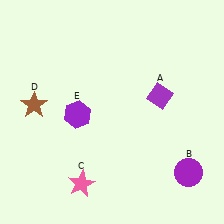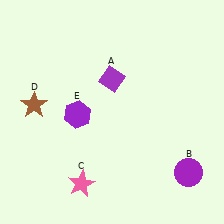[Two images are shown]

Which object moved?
The purple diamond (A) moved left.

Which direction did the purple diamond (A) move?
The purple diamond (A) moved left.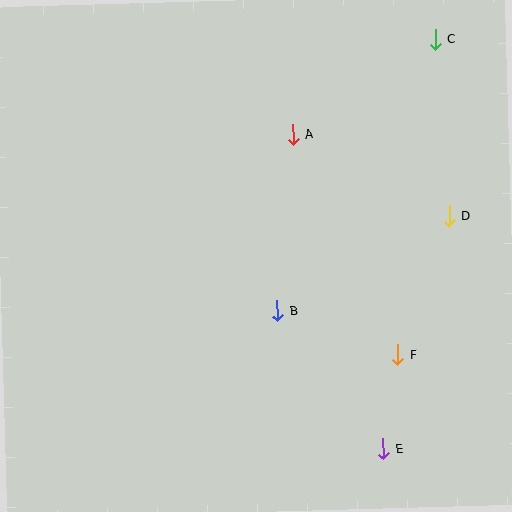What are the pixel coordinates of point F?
Point F is at (398, 355).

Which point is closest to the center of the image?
Point B at (277, 311) is closest to the center.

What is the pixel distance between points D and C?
The distance between D and C is 177 pixels.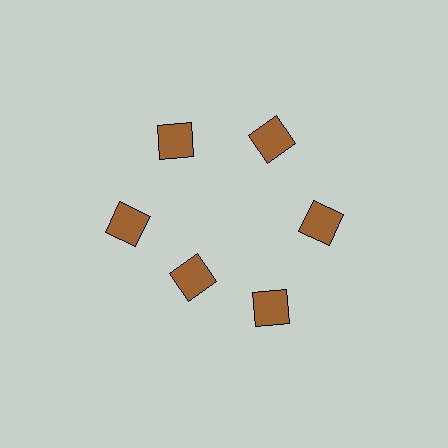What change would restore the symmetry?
The symmetry would be restored by moving it outward, back onto the ring so that all 6 squares sit at equal angles and equal distance from the center.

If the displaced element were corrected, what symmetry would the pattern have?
It would have 6-fold rotational symmetry — the pattern would map onto itself every 60 degrees.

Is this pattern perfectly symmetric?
No. The 6 brown squares are arranged in a ring, but one element near the 7 o'clock position is pulled inward toward the center, breaking the 6-fold rotational symmetry.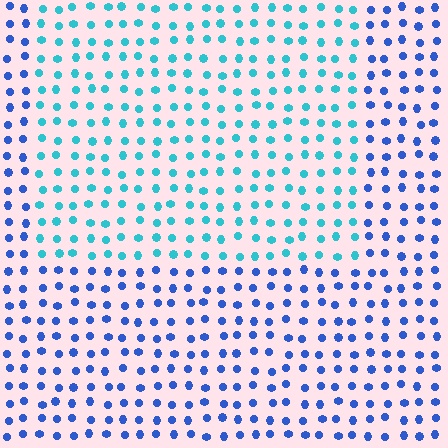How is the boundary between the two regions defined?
The boundary is defined purely by a slight shift in hue (about 40 degrees). Spacing, size, and orientation are identical on both sides.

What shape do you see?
I see a rectangle.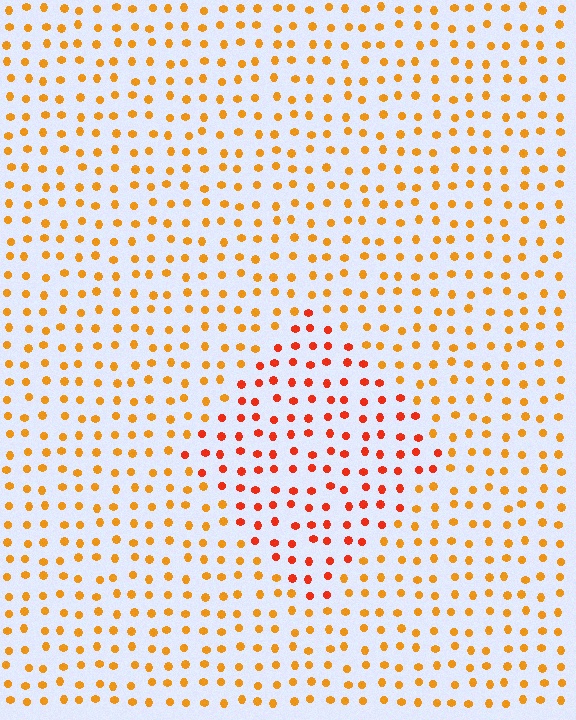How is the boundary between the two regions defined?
The boundary is defined purely by a slight shift in hue (about 29 degrees). Spacing, size, and orientation are identical on both sides.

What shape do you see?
I see a diamond.